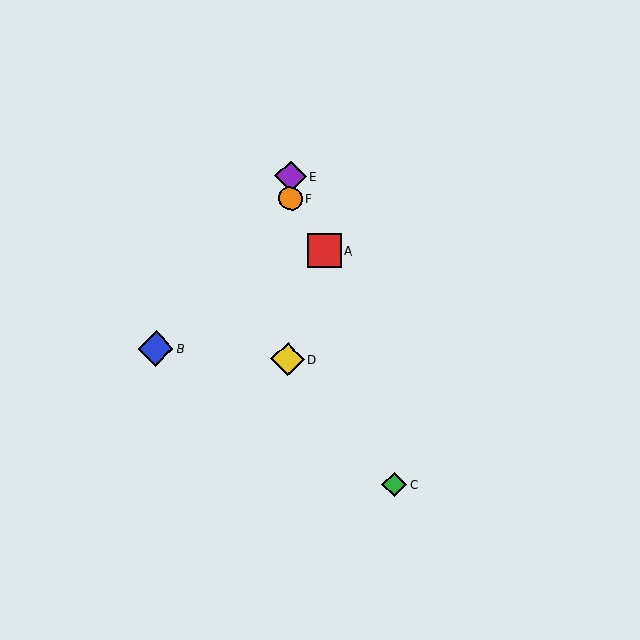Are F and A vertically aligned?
No, F is at x≈291 and A is at x≈325.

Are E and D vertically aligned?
Yes, both are at x≈291.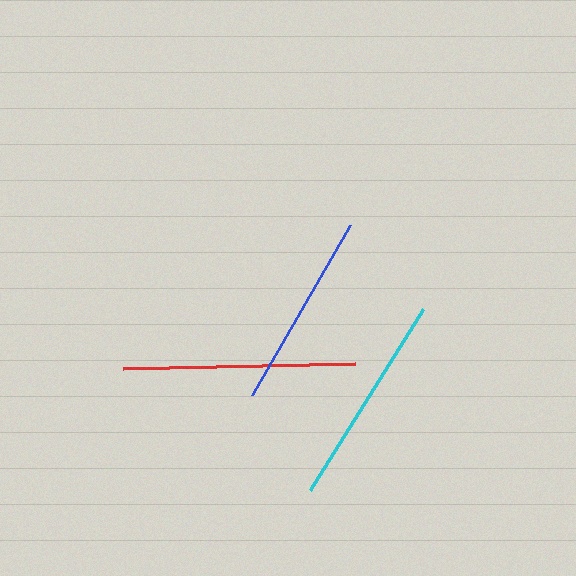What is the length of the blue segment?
The blue segment is approximately 196 pixels long.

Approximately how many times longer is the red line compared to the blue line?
The red line is approximately 1.2 times the length of the blue line.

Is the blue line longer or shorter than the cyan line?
The cyan line is longer than the blue line.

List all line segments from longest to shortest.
From longest to shortest: red, cyan, blue.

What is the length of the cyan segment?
The cyan segment is approximately 214 pixels long.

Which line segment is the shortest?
The blue line is the shortest at approximately 196 pixels.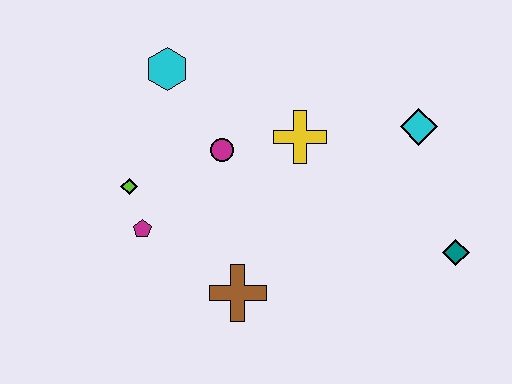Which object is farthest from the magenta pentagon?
The teal diamond is farthest from the magenta pentagon.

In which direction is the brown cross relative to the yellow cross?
The brown cross is below the yellow cross.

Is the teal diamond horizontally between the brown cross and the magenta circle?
No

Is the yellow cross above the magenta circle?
Yes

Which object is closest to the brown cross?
The magenta pentagon is closest to the brown cross.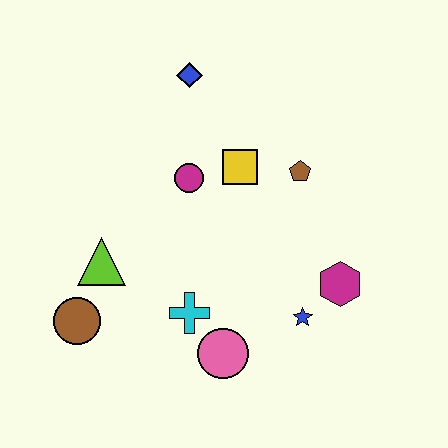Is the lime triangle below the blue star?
No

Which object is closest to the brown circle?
The lime triangle is closest to the brown circle.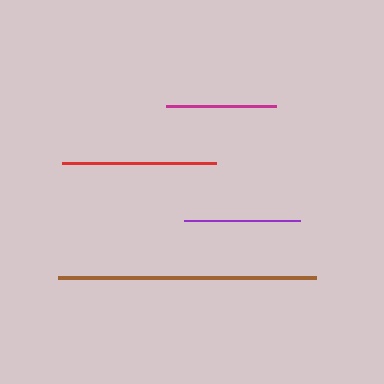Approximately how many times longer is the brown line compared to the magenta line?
The brown line is approximately 2.3 times the length of the magenta line.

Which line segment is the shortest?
The magenta line is the shortest at approximately 110 pixels.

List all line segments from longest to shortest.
From longest to shortest: brown, red, purple, magenta.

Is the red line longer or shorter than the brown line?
The brown line is longer than the red line.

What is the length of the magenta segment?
The magenta segment is approximately 110 pixels long.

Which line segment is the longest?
The brown line is the longest at approximately 257 pixels.